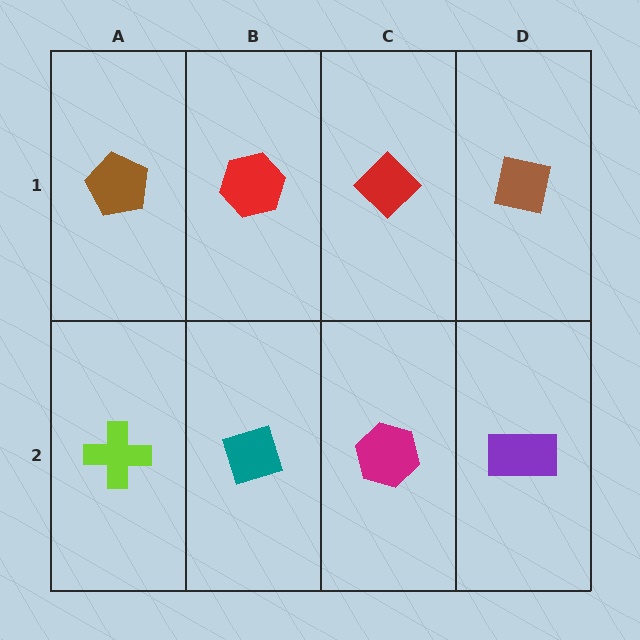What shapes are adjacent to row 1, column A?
A lime cross (row 2, column A), a red hexagon (row 1, column B).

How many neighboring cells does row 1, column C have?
3.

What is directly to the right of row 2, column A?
A teal diamond.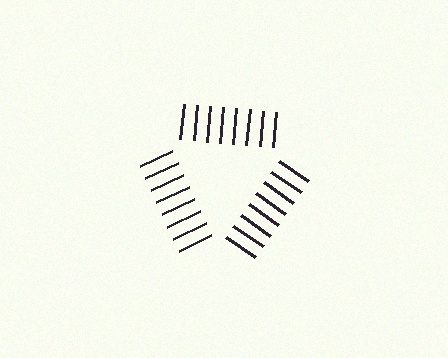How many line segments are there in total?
24 — 8 along each of the 3 edges.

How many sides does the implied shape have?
3 sides — the line-ends trace a triangle.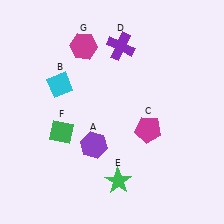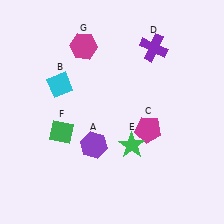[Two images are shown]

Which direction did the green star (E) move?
The green star (E) moved up.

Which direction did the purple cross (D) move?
The purple cross (D) moved right.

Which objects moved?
The objects that moved are: the purple cross (D), the green star (E).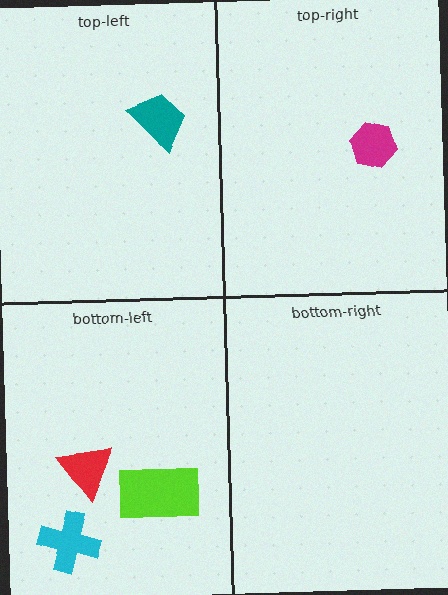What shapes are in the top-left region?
The teal trapezoid.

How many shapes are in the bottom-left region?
3.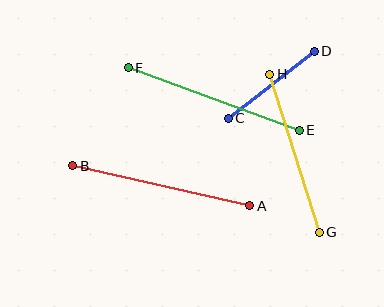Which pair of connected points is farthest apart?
Points E and F are farthest apart.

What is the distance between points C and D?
The distance is approximately 109 pixels.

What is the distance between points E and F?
The distance is approximately 182 pixels.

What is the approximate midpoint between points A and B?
The midpoint is at approximately (161, 186) pixels.